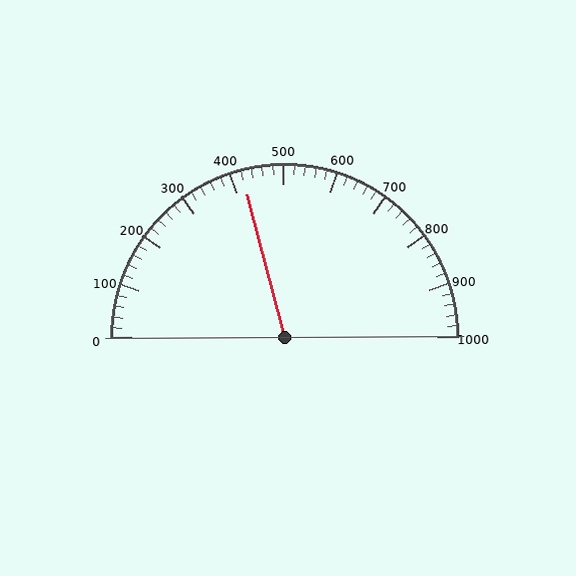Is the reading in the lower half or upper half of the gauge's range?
The reading is in the lower half of the range (0 to 1000).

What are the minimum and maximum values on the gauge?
The gauge ranges from 0 to 1000.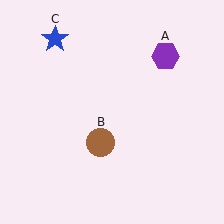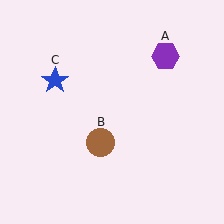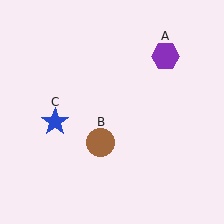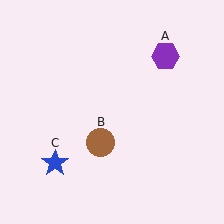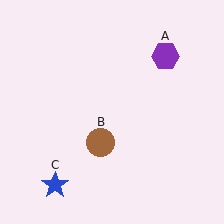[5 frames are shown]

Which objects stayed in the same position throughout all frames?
Purple hexagon (object A) and brown circle (object B) remained stationary.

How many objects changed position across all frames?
1 object changed position: blue star (object C).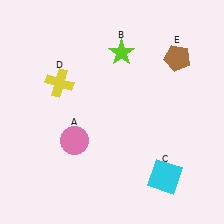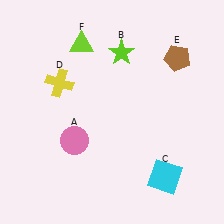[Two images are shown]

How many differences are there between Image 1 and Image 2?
There is 1 difference between the two images.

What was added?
A lime triangle (F) was added in Image 2.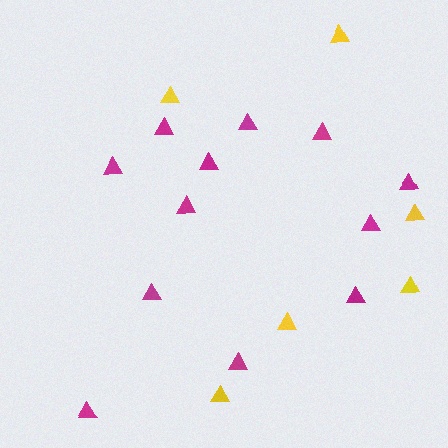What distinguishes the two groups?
There are 2 groups: one group of yellow triangles (6) and one group of magenta triangles (12).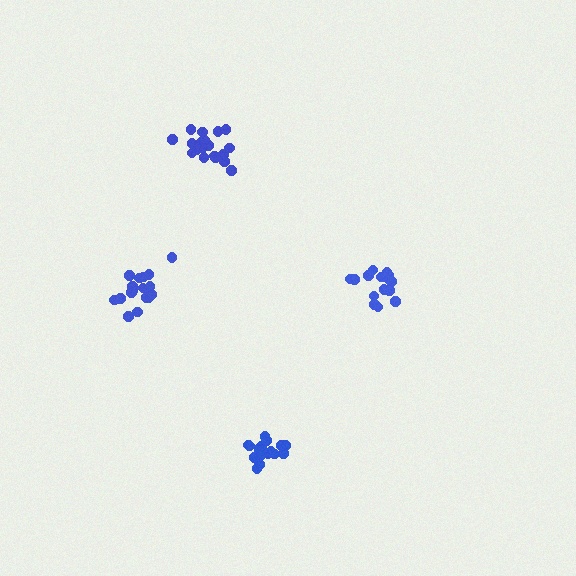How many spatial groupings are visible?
There are 4 spatial groupings.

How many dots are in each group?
Group 1: 18 dots, Group 2: 21 dots, Group 3: 18 dots, Group 4: 17 dots (74 total).